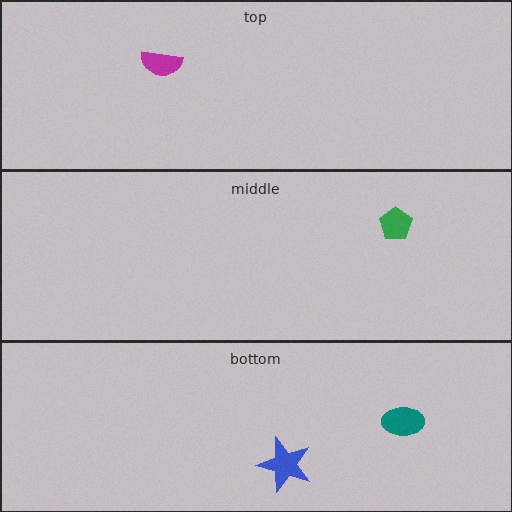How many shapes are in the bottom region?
2.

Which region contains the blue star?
The bottom region.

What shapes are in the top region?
The magenta semicircle.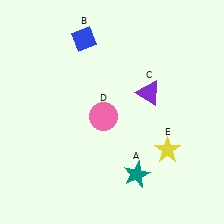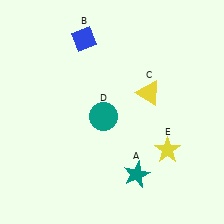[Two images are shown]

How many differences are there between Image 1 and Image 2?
There are 2 differences between the two images.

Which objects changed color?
C changed from purple to yellow. D changed from pink to teal.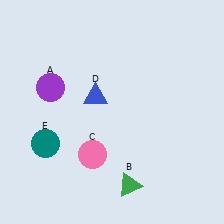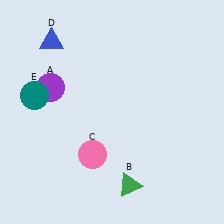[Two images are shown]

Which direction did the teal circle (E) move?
The teal circle (E) moved up.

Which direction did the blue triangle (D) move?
The blue triangle (D) moved up.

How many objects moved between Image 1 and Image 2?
2 objects moved between the two images.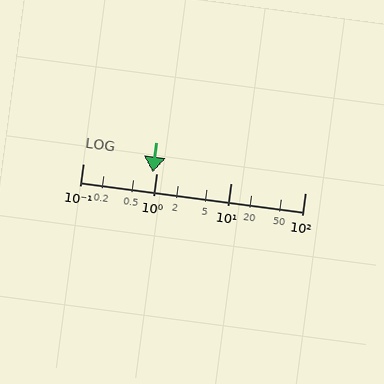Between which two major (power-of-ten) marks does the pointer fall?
The pointer is between 0.1 and 1.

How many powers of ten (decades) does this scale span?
The scale spans 3 decades, from 0.1 to 100.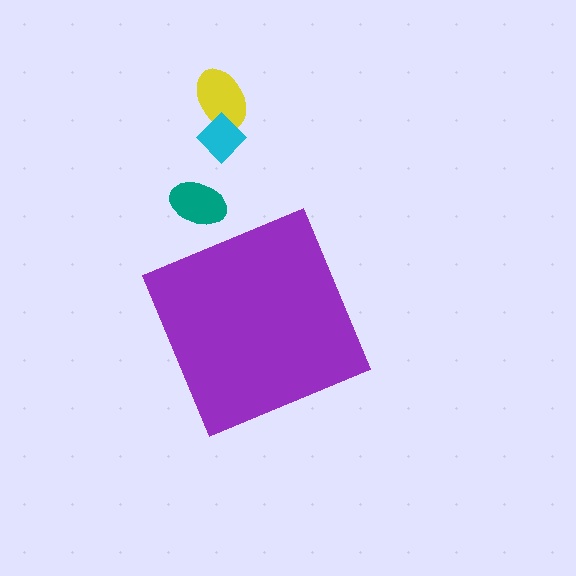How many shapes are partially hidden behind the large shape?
0 shapes are partially hidden.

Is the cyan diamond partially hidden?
No, the cyan diamond is fully visible.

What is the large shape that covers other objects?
A purple square.